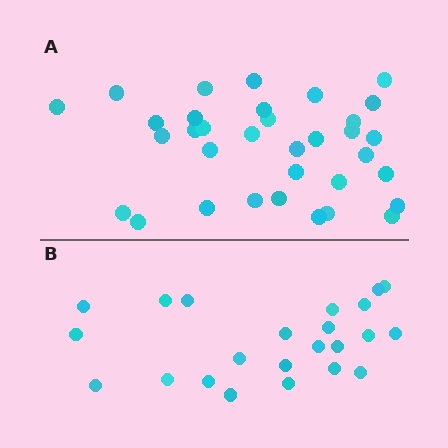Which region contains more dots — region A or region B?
Region A (the top region) has more dots.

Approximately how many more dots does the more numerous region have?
Region A has roughly 12 or so more dots than region B.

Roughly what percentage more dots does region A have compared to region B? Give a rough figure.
About 50% more.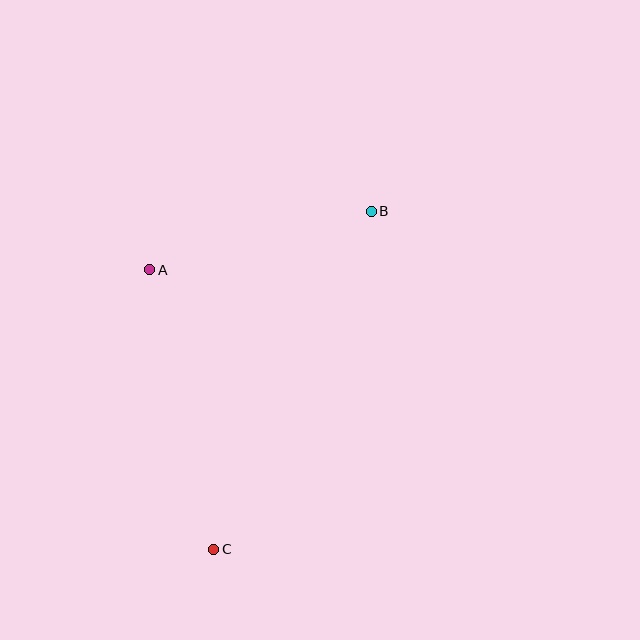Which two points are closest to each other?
Points A and B are closest to each other.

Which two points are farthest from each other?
Points B and C are farthest from each other.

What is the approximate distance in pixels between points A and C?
The distance between A and C is approximately 287 pixels.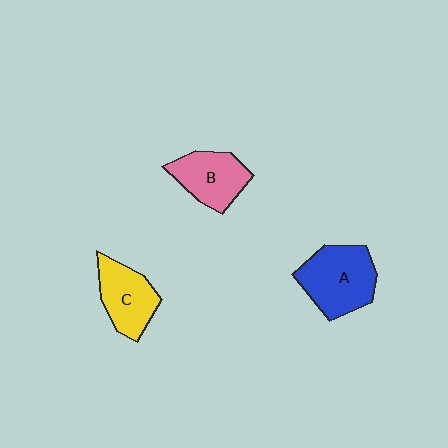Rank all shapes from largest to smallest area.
From largest to smallest: A (blue), B (pink), C (yellow).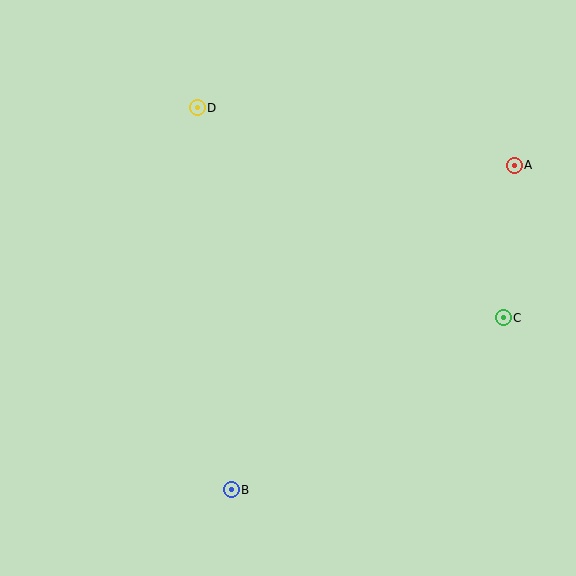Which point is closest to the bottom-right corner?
Point C is closest to the bottom-right corner.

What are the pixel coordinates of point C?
Point C is at (503, 318).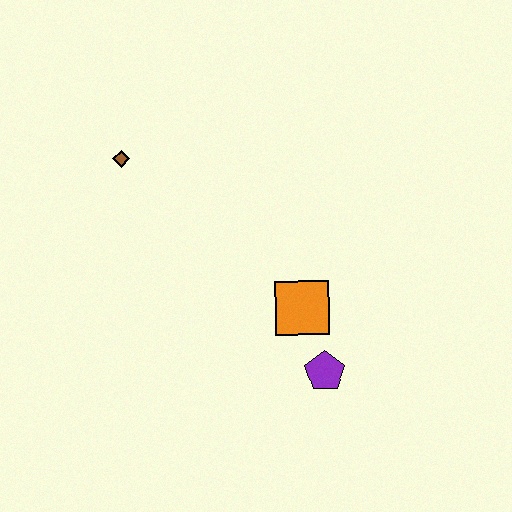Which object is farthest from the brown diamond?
The purple pentagon is farthest from the brown diamond.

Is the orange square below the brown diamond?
Yes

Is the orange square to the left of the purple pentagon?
Yes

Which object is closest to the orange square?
The purple pentagon is closest to the orange square.